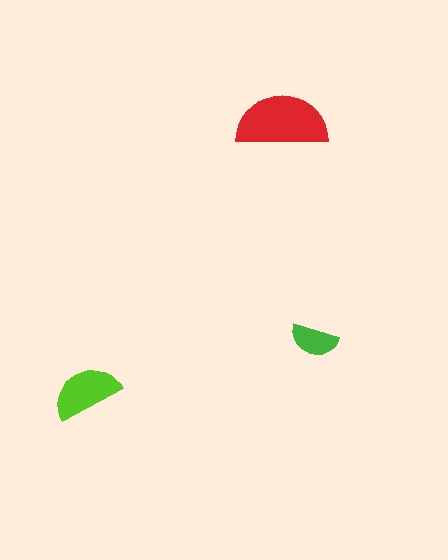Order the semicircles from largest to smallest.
the red one, the lime one, the green one.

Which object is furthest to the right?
The green semicircle is rightmost.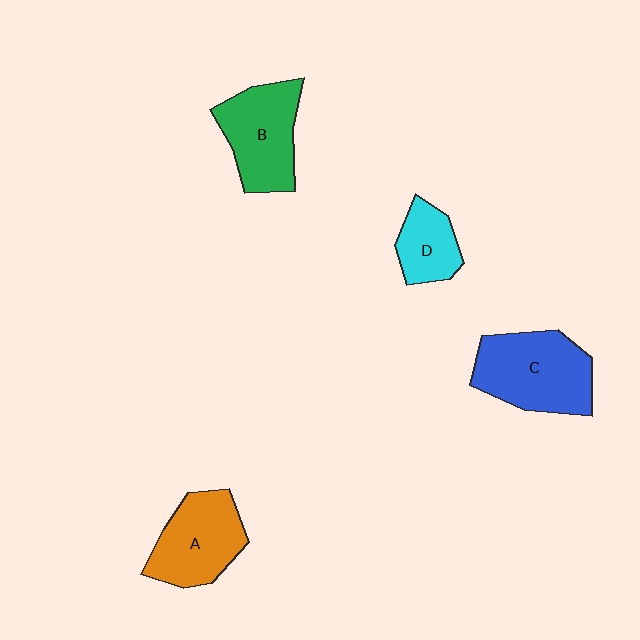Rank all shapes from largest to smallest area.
From largest to smallest: C (blue), B (green), A (orange), D (cyan).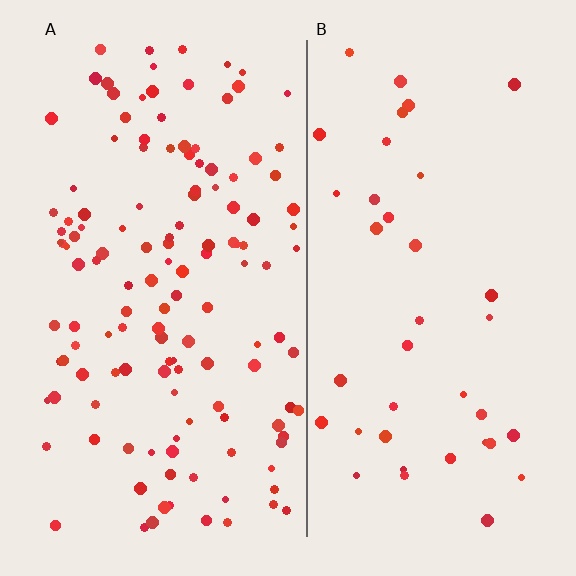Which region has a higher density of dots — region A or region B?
A (the left).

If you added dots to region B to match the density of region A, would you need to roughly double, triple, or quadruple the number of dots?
Approximately triple.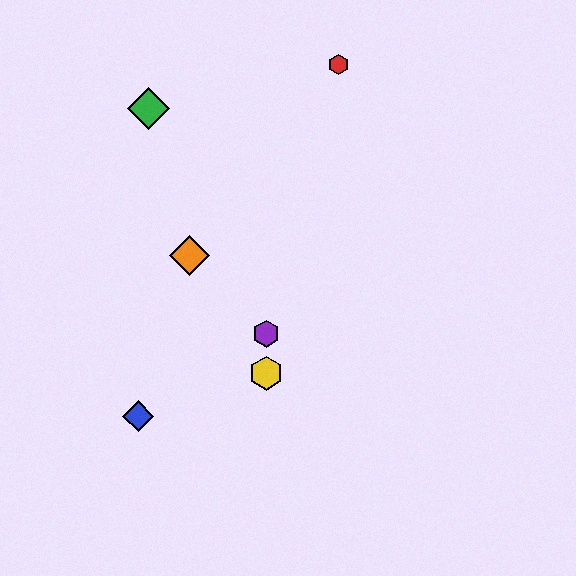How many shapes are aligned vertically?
2 shapes (the yellow hexagon, the purple hexagon) are aligned vertically.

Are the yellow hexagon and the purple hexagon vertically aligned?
Yes, both are at x≈266.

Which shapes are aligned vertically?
The yellow hexagon, the purple hexagon are aligned vertically.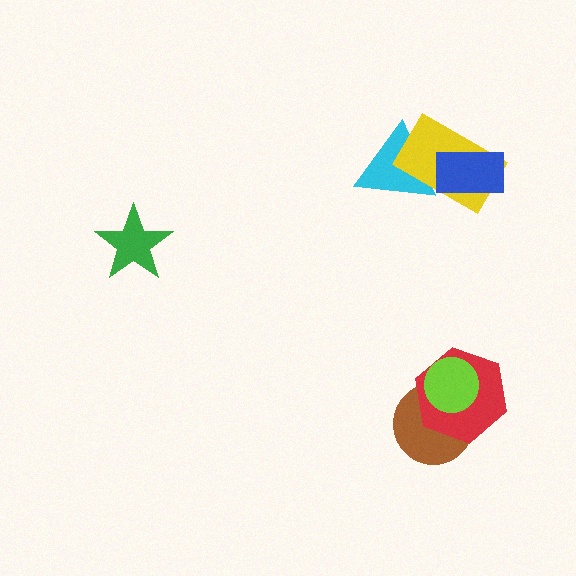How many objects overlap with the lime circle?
2 objects overlap with the lime circle.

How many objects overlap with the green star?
0 objects overlap with the green star.